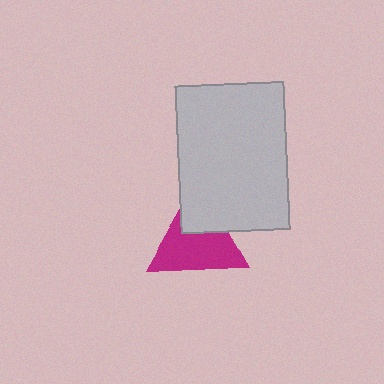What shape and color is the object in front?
The object in front is a light gray rectangle.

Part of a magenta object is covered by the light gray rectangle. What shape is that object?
It is a triangle.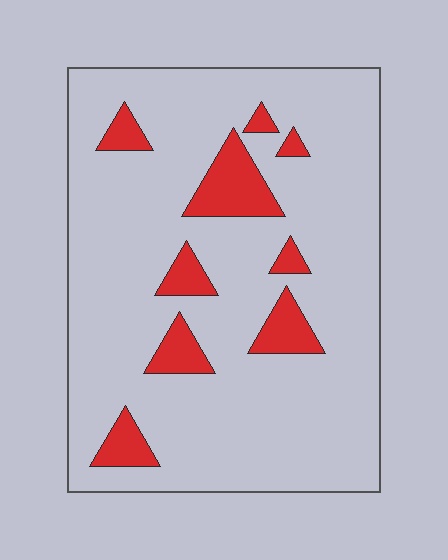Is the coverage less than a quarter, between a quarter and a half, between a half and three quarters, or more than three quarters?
Less than a quarter.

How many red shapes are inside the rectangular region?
9.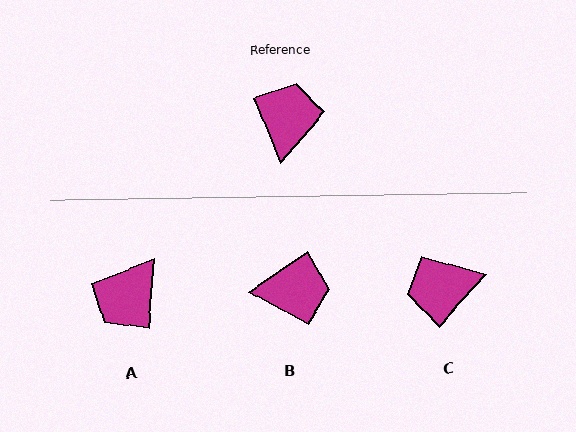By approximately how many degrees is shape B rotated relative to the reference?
Approximately 77 degrees clockwise.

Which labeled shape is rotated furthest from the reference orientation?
A, about 154 degrees away.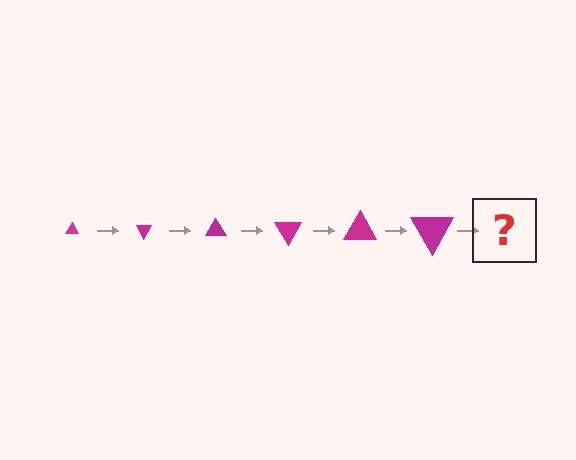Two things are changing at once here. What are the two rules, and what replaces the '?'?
The two rules are that the triangle grows larger each step and it rotates 60 degrees each step. The '?' should be a triangle, larger than the previous one and rotated 360 degrees from the start.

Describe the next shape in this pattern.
It should be a triangle, larger than the previous one and rotated 360 degrees from the start.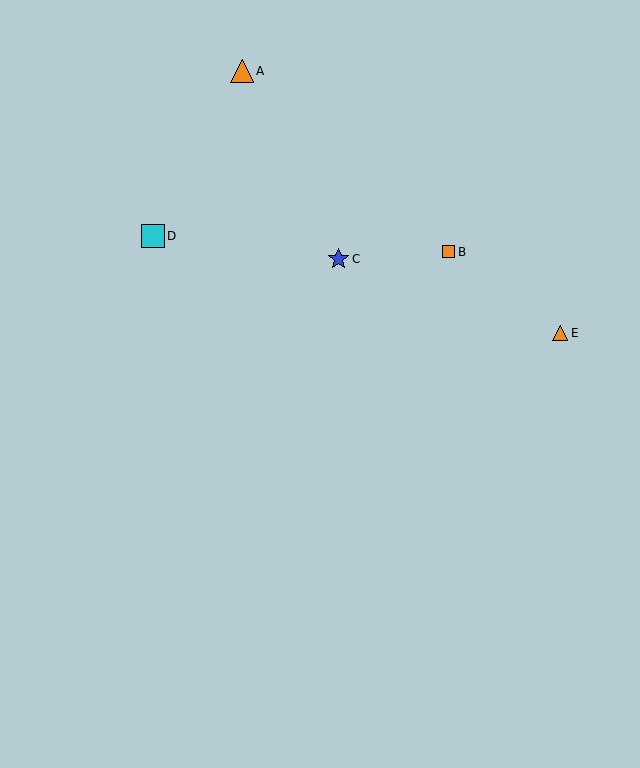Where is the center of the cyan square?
The center of the cyan square is at (153, 236).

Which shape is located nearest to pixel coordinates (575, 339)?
The orange triangle (labeled E) at (560, 333) is nearest to that location.